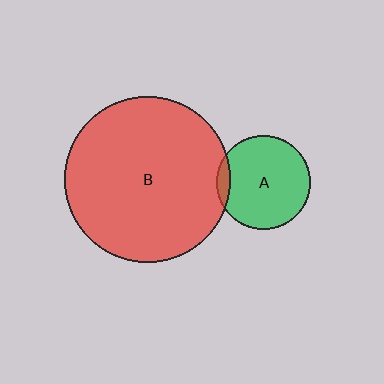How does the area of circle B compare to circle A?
Approximately 3.1 times.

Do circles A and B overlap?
Yes.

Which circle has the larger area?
Circle B (red).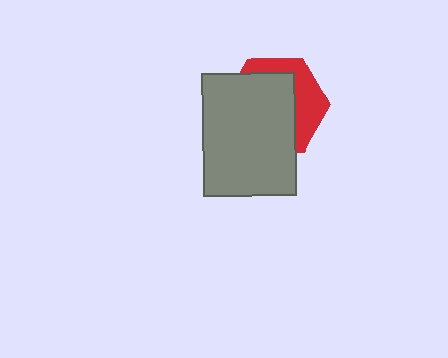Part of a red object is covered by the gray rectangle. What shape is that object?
It is a hexagon.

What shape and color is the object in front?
The object in front is a gray rectangle.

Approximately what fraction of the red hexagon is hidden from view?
Roughly 65% of the red hexagon is hidden behind the gray rectangle.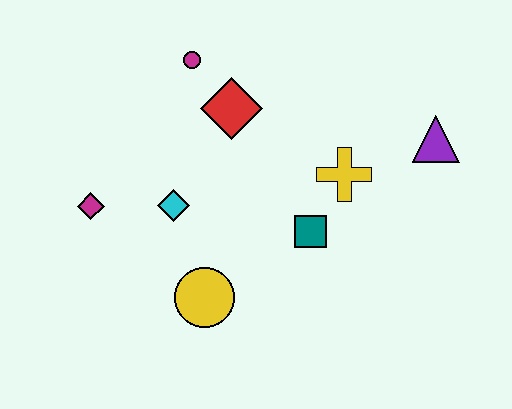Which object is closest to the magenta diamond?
The cyan diamond is closest to the magenta diamond.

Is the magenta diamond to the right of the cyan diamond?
No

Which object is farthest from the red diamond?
The purple triangle is farthest from the red diamond.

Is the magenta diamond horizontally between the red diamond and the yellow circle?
No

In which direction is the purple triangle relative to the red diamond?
The purple triangle is to the right of the red diamond.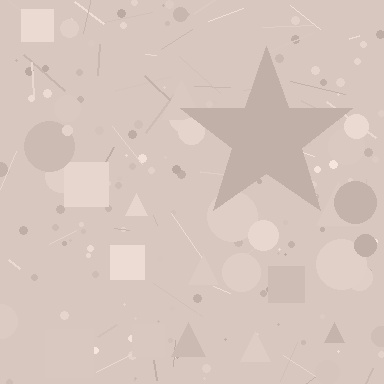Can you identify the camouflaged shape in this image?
The camouflaged shape is a star.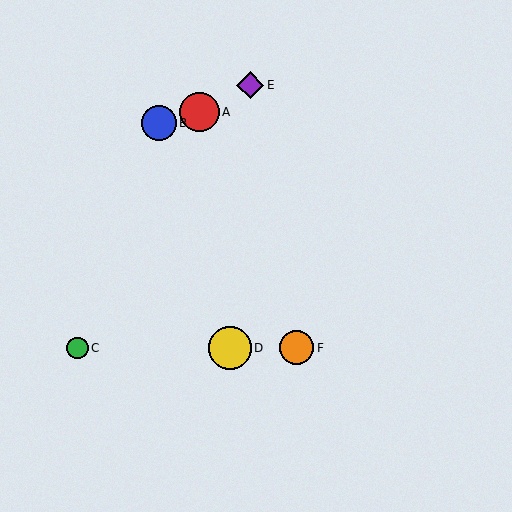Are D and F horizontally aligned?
Yes, both are at y≈348.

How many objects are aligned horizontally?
3 objects (C, D, F) are aligned horizontally.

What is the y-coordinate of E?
Object E is at y≈85.